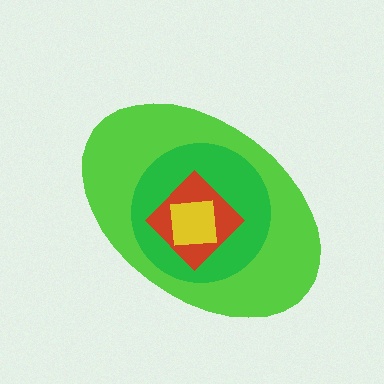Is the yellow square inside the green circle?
Yes.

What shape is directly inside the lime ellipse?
The green circle.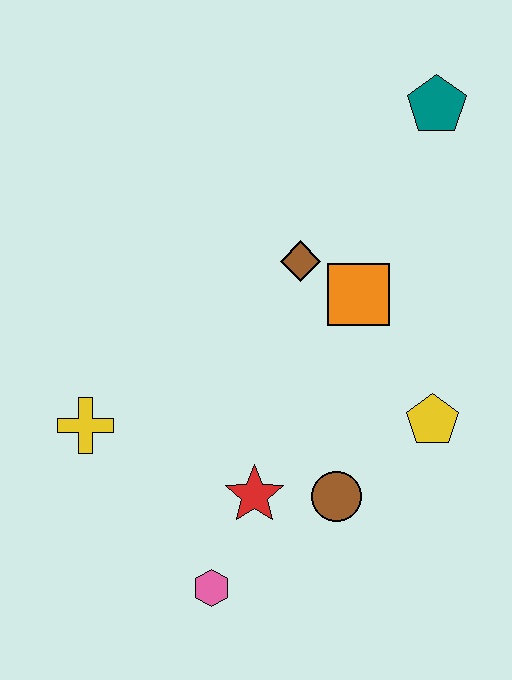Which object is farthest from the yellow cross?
The teal pentagon is farthest from the yellow cross.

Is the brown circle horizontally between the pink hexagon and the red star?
No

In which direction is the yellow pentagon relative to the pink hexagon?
The yellow pentagon is to the right of the pink hexagon.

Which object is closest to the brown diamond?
The orange square is closest to the brown diamond.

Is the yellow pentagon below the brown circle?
No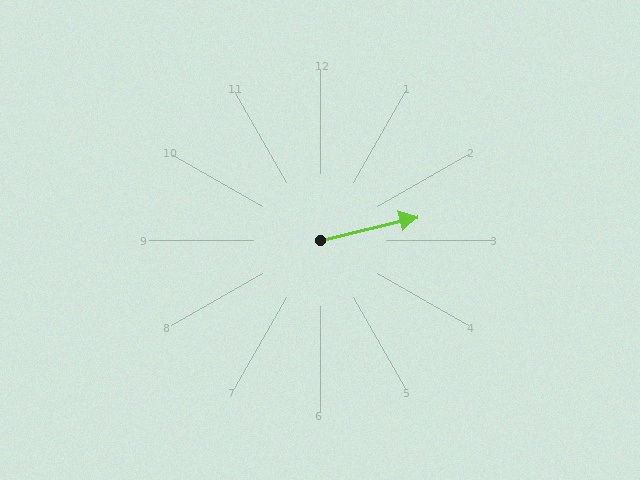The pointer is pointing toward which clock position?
Roughly 3 o'clock.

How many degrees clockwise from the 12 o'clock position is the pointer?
Approximately 76 degrees.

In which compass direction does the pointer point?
East.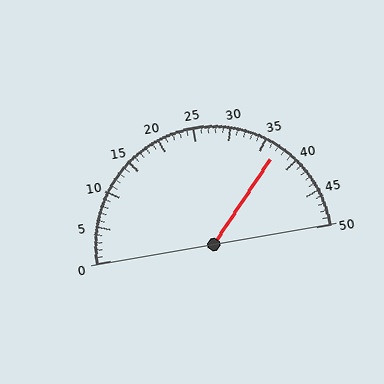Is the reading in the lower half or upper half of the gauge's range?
The reading is in the upper half of the range (0 to 50).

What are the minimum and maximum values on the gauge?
The gauge ranges from 0 to 50.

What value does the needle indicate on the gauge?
The needle indicates approximately 37.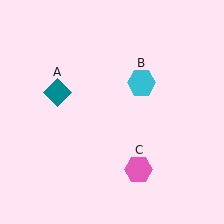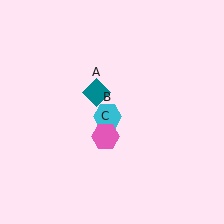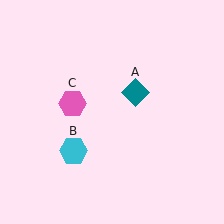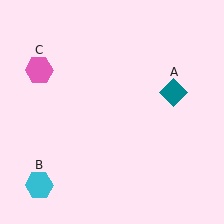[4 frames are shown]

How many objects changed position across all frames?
3 objects changed position: teal diamond (object A), cyan hexagon (object B), pink hexagon (object C).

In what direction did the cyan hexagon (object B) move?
The cyan hexagon (object B) moved down and to the left.